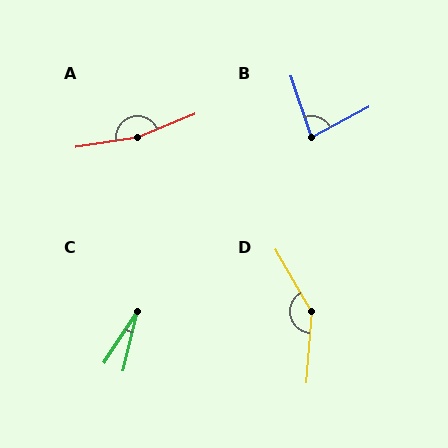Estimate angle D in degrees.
Approximately 146 degrees.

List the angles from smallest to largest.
C (20°), B (81°), D (146°), A (166°).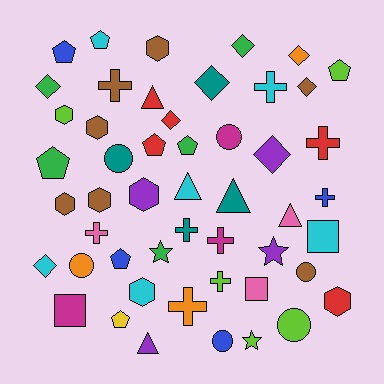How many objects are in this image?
There are 50 objects.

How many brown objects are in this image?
There are 7 brown objects.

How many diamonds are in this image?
There are 8 diamonds.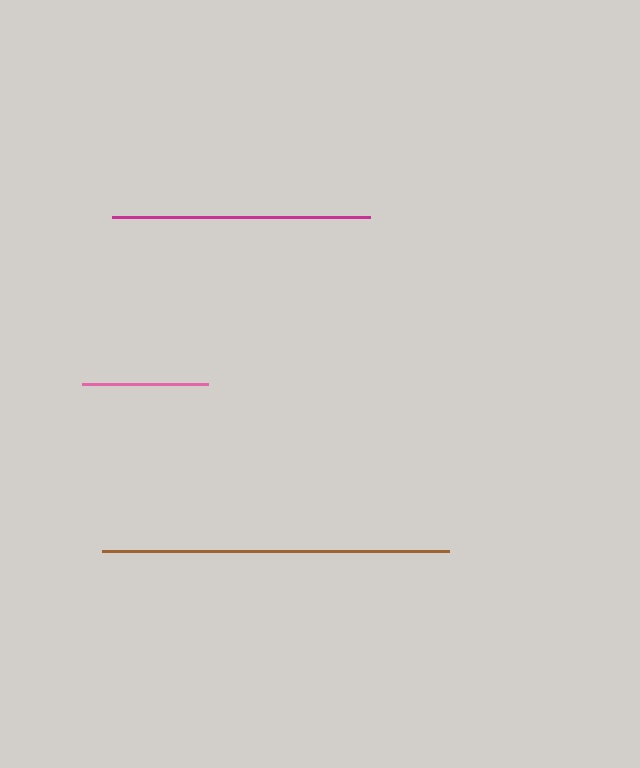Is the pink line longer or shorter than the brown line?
The brown line is longer than the pink line.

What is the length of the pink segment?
The pink segment is approximately 126 pixels long.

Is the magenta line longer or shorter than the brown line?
The brown line is longer than the magenta line.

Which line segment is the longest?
The brown line is the longest at approximately 346 pixels.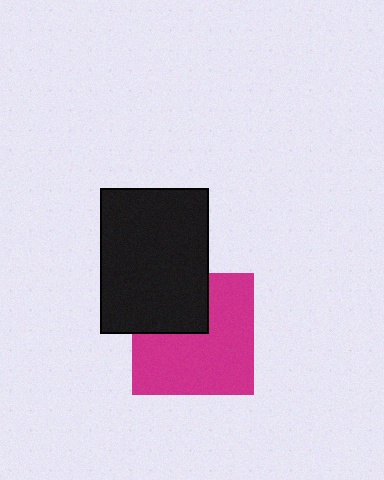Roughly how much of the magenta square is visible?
Most of it is visible (roughly 69%).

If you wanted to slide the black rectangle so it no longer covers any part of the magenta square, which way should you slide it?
Slide it up — that is the most direct way to separate the two shapes.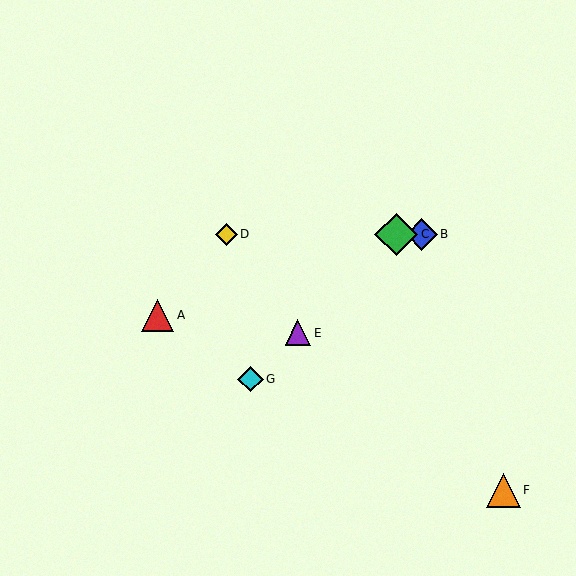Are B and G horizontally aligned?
No, B is at y≈234 and G is at y≈379.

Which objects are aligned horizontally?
Objects B, C, D are aligned horizontally.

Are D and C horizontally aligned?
Yes, both are at y≈234.